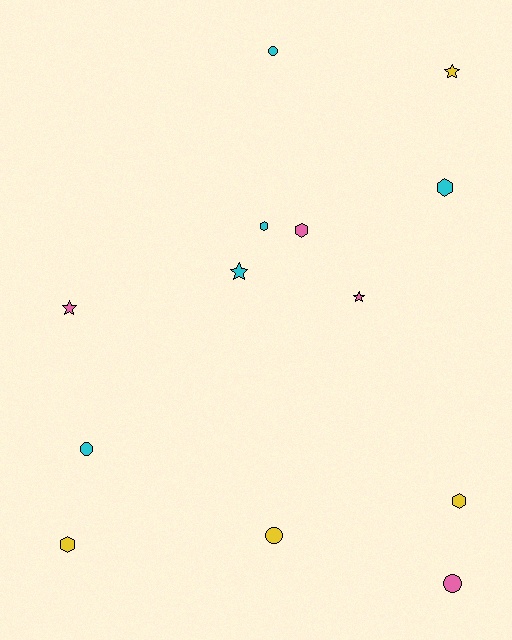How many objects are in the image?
There are 13 objects.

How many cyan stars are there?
There is 1 cyan star.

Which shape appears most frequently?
Hexagon, with 5 objects.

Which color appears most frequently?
Cyan, with 5 objects.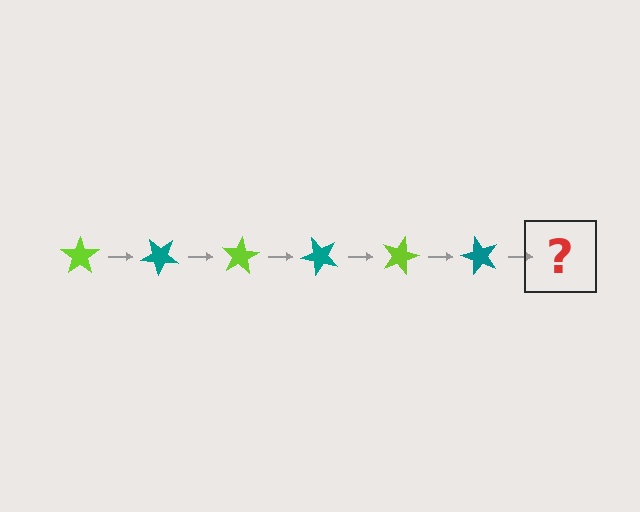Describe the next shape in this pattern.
It should be a lime star, rotated 240 degrees from the start.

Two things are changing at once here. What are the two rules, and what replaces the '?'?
The two rules are that it rotates 40 degrees each step and the color cycles through lime and teal. The '?' should be a lime star, rotated 240 degrees from the start.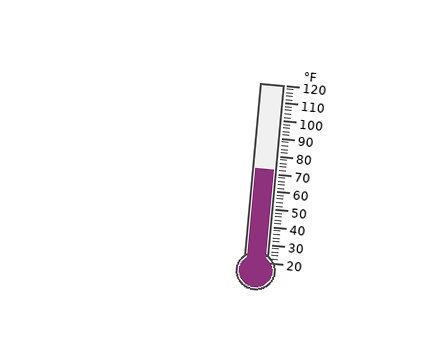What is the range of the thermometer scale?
The thermometer scale ranges from 20°F to 120°F.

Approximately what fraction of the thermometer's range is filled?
The thermometer is filled to approximately 50% of its range.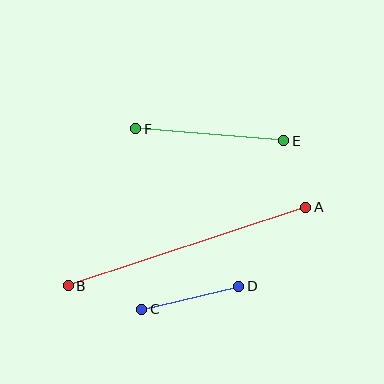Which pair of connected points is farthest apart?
Points A and B are farthest apart.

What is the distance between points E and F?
The distance is approximately 149 pixels.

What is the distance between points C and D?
The distance is approximately 100 pixels.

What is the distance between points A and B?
The distance is approximately 250 pixels.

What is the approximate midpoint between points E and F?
The midpoint is at approximately (210, 135) pixels.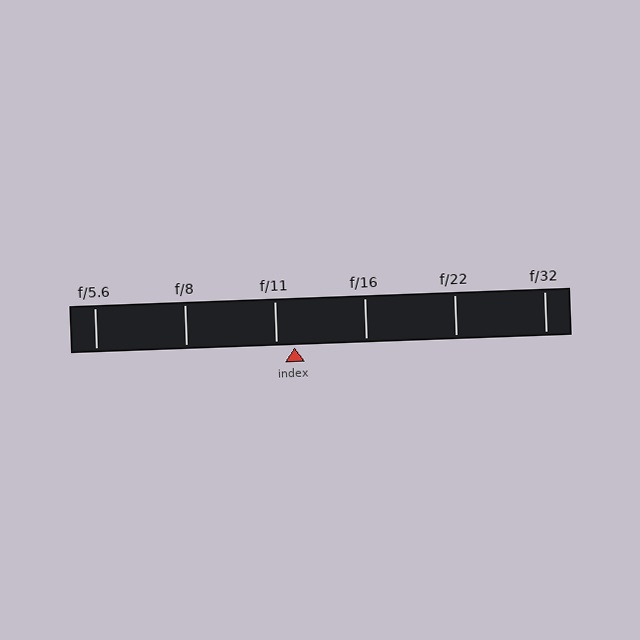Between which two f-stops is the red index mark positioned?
The index mark is between f/11 and f/16.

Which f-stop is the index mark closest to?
The index mark is closest to f/11.